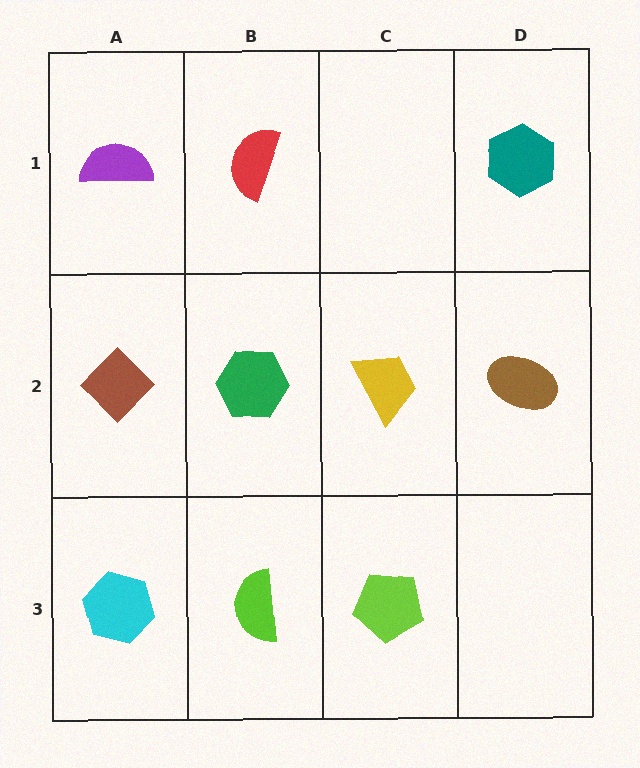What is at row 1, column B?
A red semicircle.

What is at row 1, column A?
A purple semicircle.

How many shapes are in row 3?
3 shapes.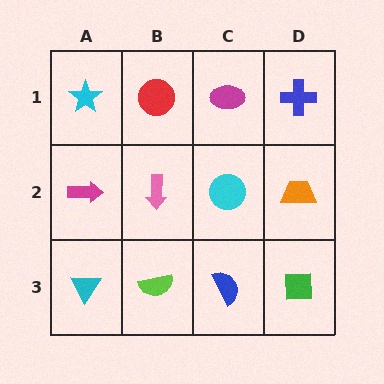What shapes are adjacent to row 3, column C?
A cyan circle (row 2, column C), a lime semicircle (row 3, column B), a green square (row 3, column D).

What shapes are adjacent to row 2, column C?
A magenta ellipse (row 1, column C), a blue semicircle (row 3, column C), a pink arrow (row 2, column B), an orange trapezoid (row 2, column D).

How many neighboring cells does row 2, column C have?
4.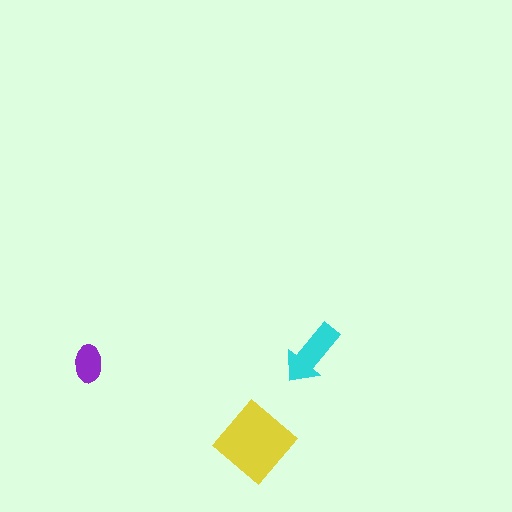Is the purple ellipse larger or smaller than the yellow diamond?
Smaller.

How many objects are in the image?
There are 3 objects in the image.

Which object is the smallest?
The purple ellipse.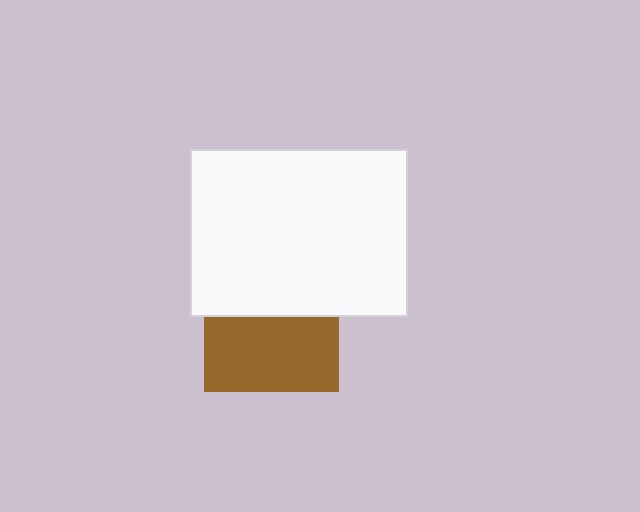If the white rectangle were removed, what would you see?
You would see the complete brown square.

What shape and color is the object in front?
The object in front is a white rectangle.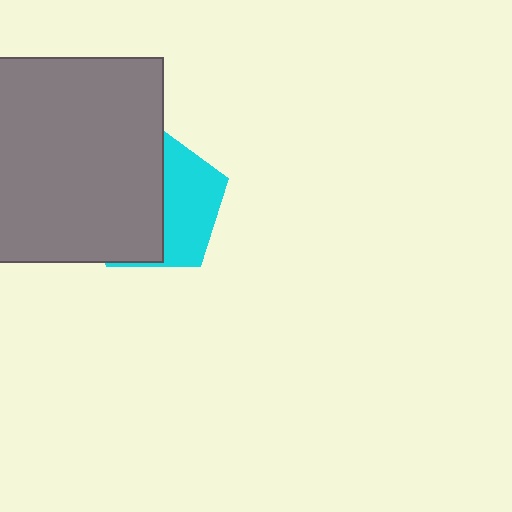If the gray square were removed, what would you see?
You would see the complete cyan pentagon.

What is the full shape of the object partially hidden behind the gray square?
The partially hidden object is a cyan pentagon.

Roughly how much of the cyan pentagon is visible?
A small part of it is visible (roughly 42%).